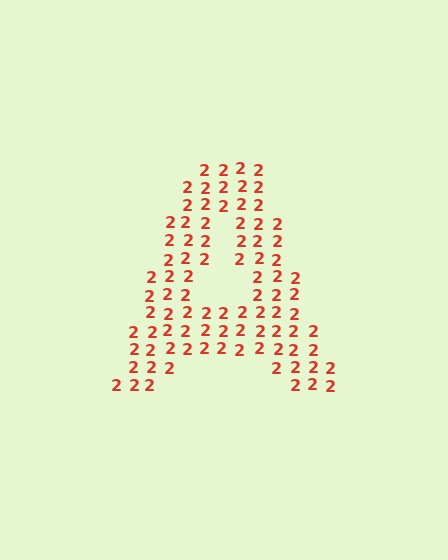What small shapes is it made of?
It is made of small digit 2's.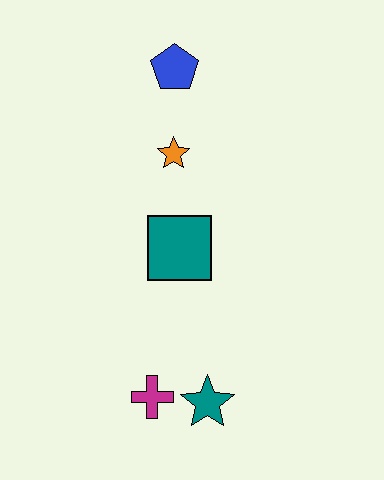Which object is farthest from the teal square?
The blue pentagon is farthest from the teal square.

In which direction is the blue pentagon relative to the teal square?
The blue pentagon is above the teal square.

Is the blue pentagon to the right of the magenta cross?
Yes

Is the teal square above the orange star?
No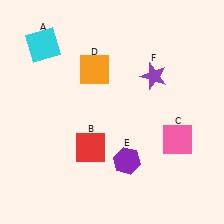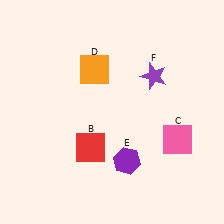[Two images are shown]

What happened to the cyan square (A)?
The cyan square (A) was removed in Image 2. It was in the top-left area of Image 1.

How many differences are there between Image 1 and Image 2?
There is 1 difference between the two images.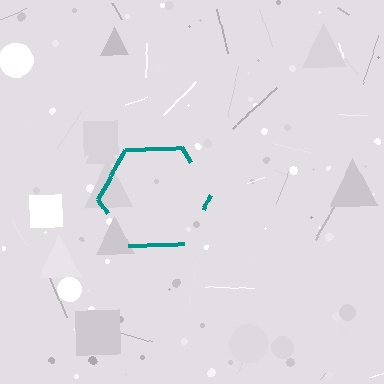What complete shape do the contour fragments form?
The contour fragments form a hexagon.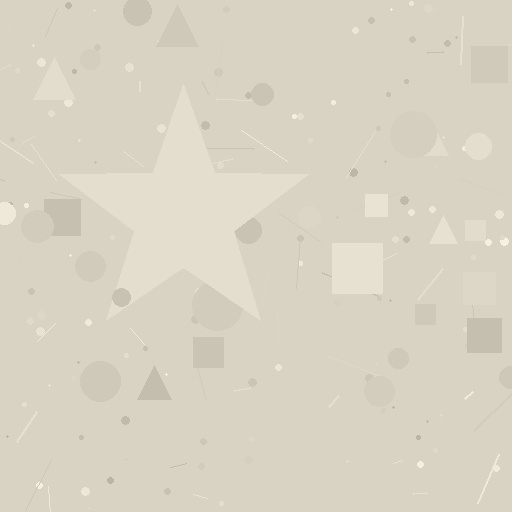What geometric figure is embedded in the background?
A star is embedded in the background.